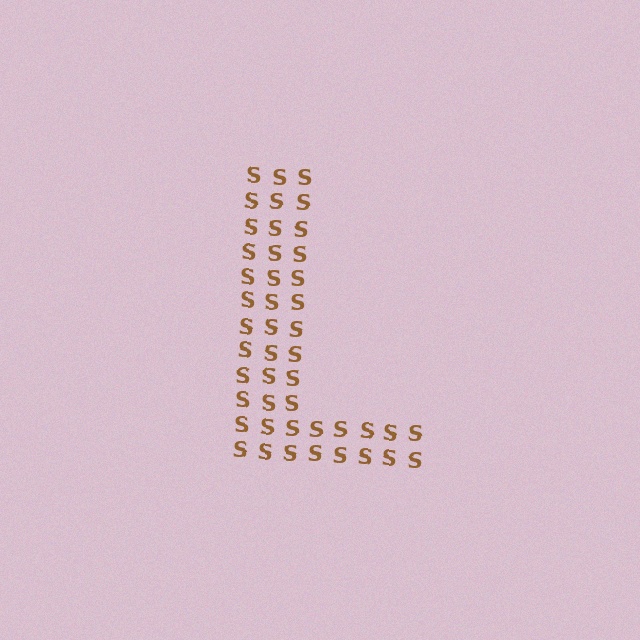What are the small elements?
The small elements are letter S's.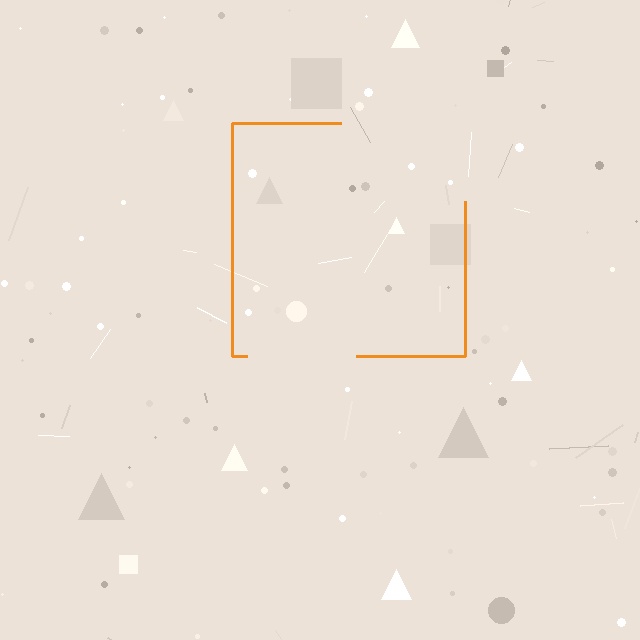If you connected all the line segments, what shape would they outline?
They would outline a square.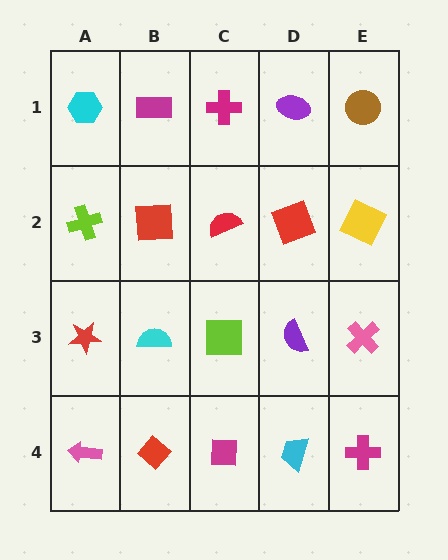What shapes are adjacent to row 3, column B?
A red square (row 2, column B), a red diamond (row 4, column B), a red star (row 3, column A), a lime square (row 3, column C).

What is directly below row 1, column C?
A red semicircle.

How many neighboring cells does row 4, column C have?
3.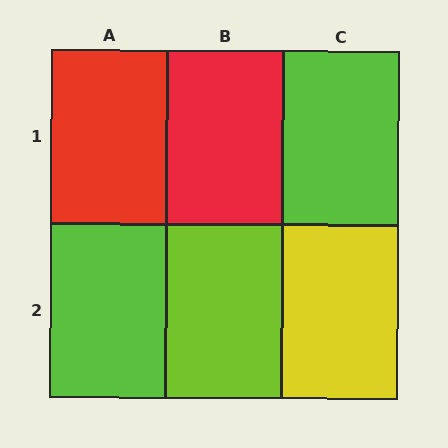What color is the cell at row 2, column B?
Lime.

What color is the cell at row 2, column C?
Yellow.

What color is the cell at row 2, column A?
Lime.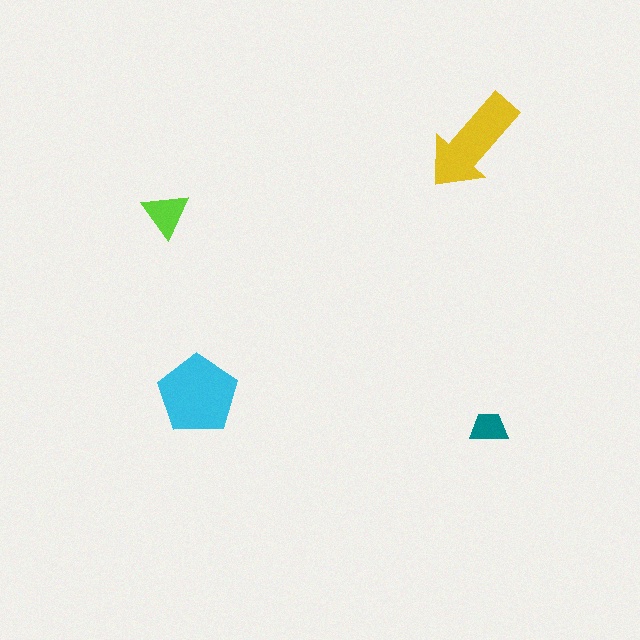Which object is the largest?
The cyan pentagon.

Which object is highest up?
The yellow arrow is topmost.